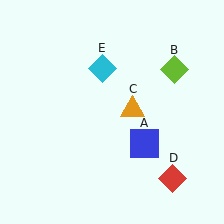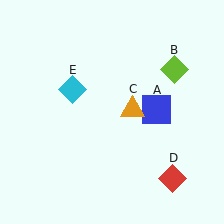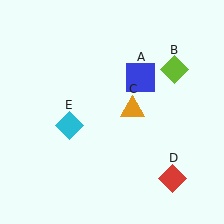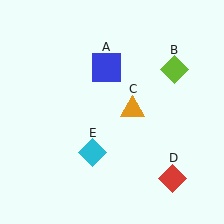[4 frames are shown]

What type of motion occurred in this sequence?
The blue square (object A), cyan diamond (object E) rotated counterclockwise around the center of the scene.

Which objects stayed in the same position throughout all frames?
Lime diamond (object B) and orange triangle (object C) and red diamond (object D) remained stationary.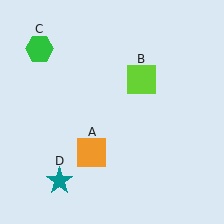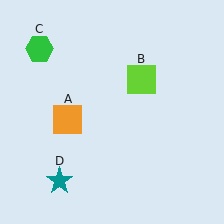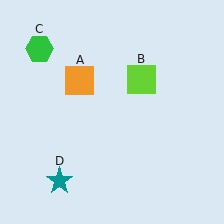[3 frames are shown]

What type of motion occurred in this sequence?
The orange square (object A) rotated clockwise around the center of the scene.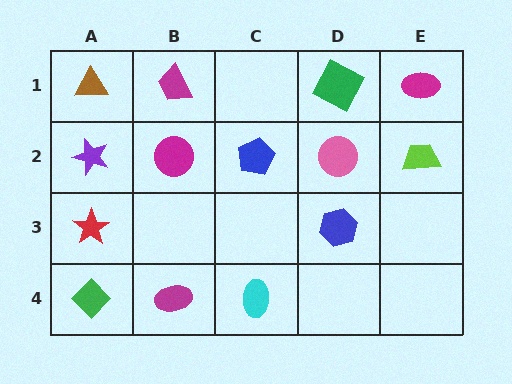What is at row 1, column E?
A magenta ellipse.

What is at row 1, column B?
A magenta trapezoid.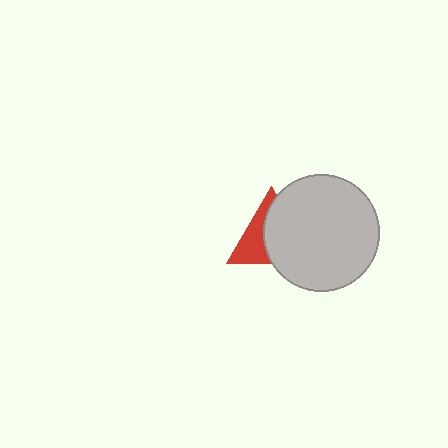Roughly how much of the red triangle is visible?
A small part of it is visible (roughly 42%).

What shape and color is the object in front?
The object in front is a light gray circle.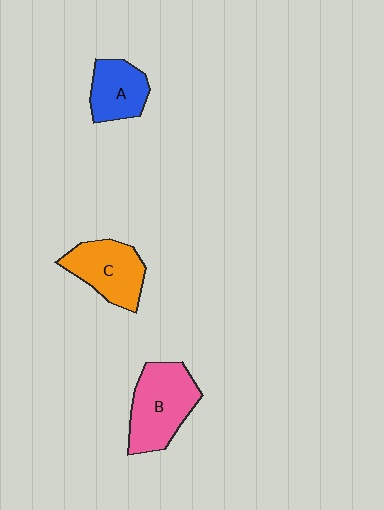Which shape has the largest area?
Shape B (pink).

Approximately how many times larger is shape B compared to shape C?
Approximately 1.2 times.